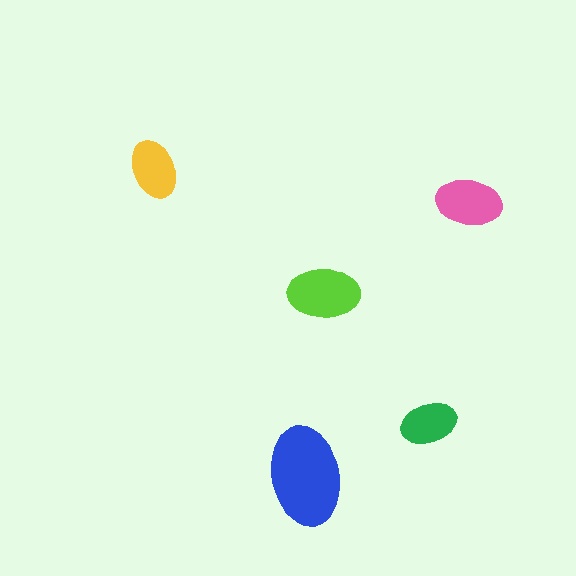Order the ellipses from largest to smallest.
the blue one, the lime one, the pink one, the yellow one, the green one.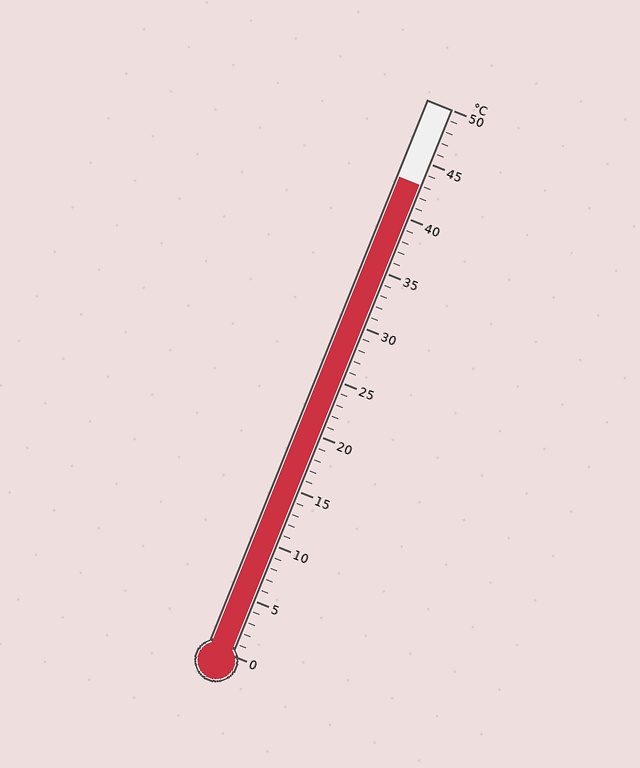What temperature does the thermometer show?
The thermometer shows approximately 43°C.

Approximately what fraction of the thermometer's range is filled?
The thermometer is filled to approximately 85% of its range.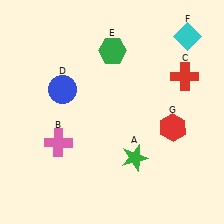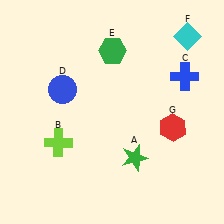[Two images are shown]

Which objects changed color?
B changed from pink to lime. C changed from red to blue.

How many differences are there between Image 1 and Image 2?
There are 2 differences between the two images.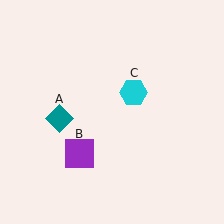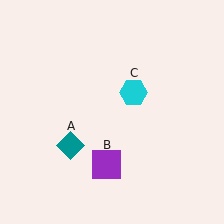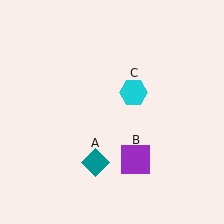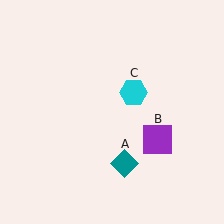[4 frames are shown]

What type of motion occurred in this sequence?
The teal diamond (object A), purple square (object B) rotated counterclockwise around the center of the scene.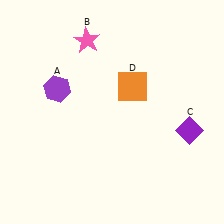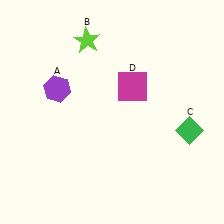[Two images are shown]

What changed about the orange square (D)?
In Image 1, D is orange. In Image 2, it changed to magenta.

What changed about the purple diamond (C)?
In Image 1, C is purple. In Image 2, it changed to green.